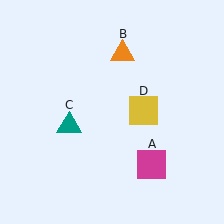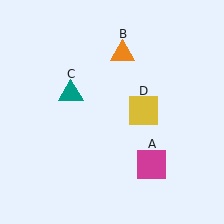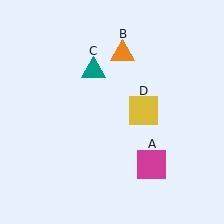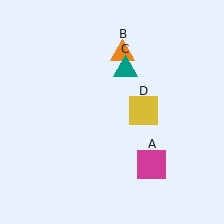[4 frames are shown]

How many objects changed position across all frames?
1 object changed position: teal triangle (object C).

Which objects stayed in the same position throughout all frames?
Magenta square (object A) and orange triangle (object B) and yellow square (object D) remained stationary.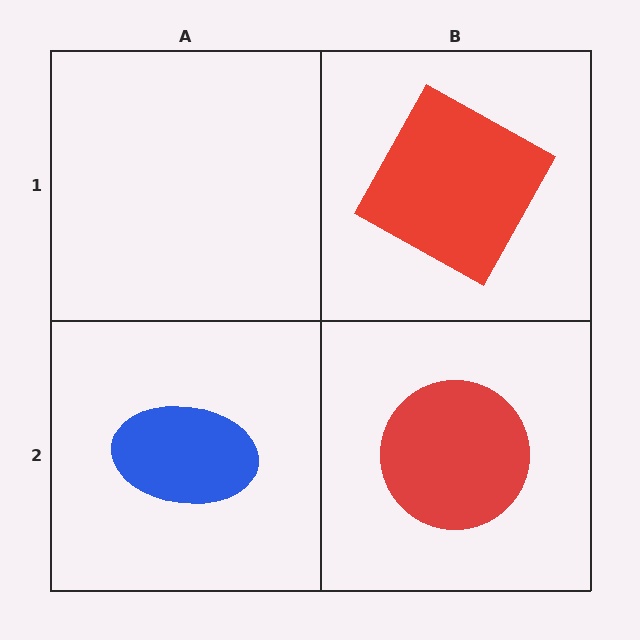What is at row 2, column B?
A red circle.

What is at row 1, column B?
A red square.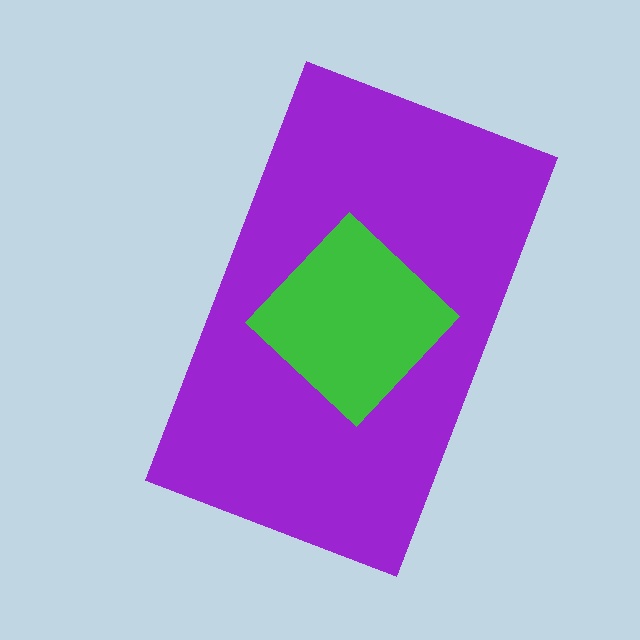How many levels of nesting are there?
2.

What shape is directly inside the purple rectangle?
The green diamond.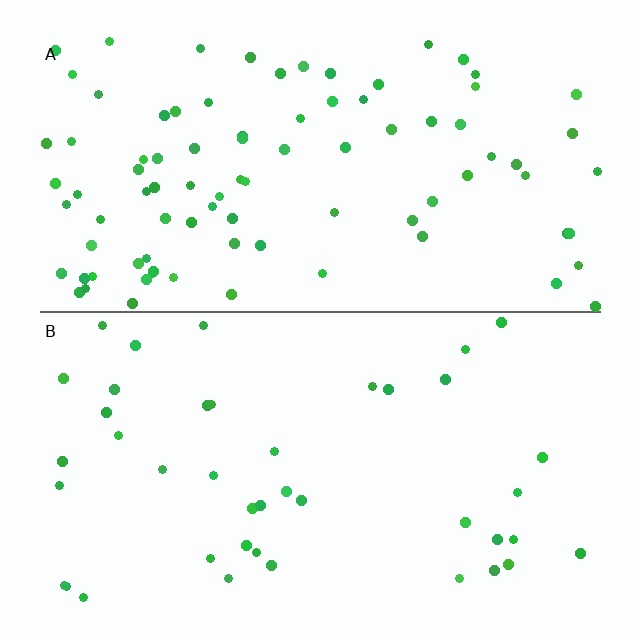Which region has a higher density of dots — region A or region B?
A (the top).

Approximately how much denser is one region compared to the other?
Approximately 2.1× — region A over region B.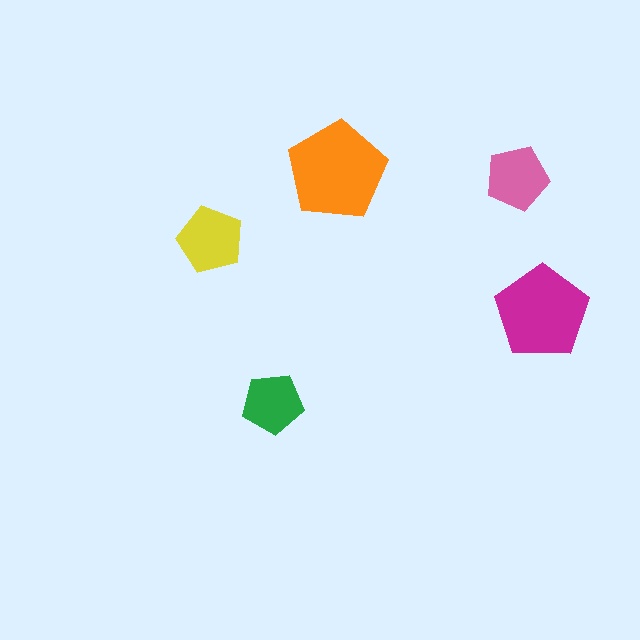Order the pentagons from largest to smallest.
the orange one, the magenta one, the yellow one, the pink one, the green one.